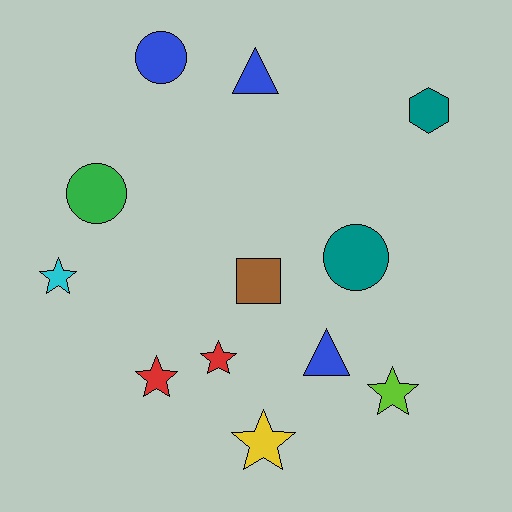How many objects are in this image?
There are 12 objects.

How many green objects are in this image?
There is 1 green object.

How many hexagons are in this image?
There is 1 hexagon.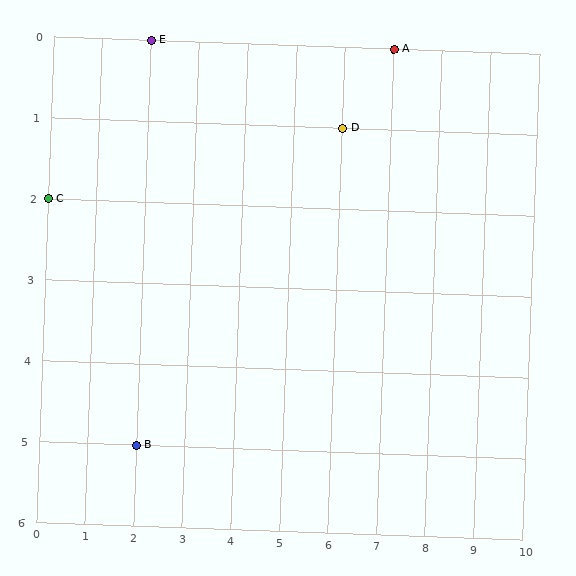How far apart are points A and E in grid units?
Points A and E are 5 columns apart.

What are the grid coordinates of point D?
Point D is at grid coordinates (6, 1).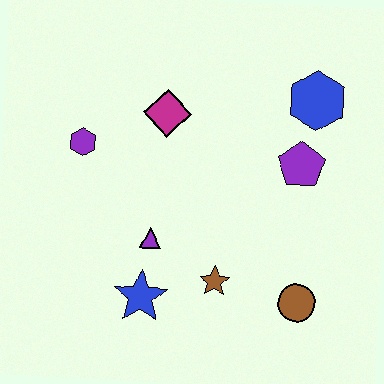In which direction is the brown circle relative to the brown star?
The brown circle is to the right of the brown star.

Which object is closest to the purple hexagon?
The magenta diamond is closest to the purple hexagon.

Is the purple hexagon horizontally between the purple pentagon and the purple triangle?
No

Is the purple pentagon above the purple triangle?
Yes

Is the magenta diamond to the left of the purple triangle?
No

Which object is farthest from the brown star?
The blue hexagon is farthest from the brown star.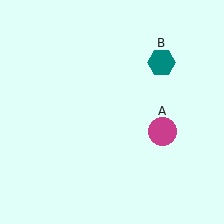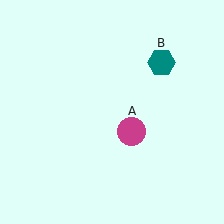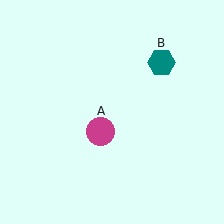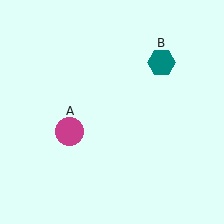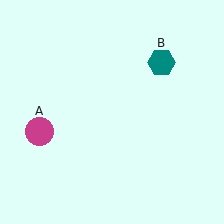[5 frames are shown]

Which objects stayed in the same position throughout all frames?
Teal hexagon (object B) remained stationary.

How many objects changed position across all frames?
1 object changed position: magenta circle (object A).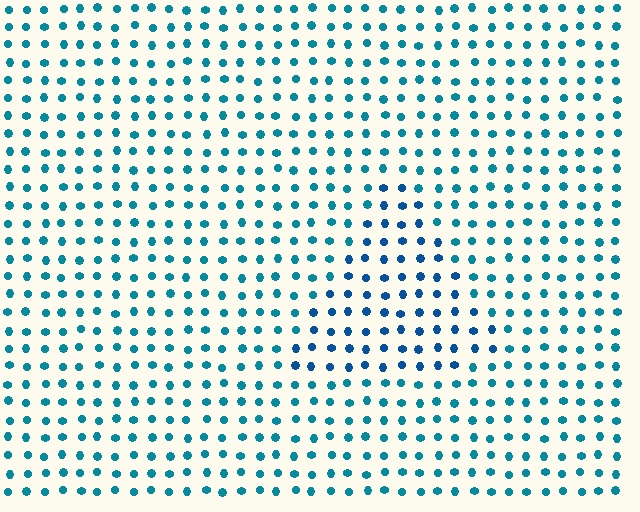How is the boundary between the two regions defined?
The boundary is defined purely by a slight shift in hue (about 23 degrees). Spacing, size, and orientation are identical on both sides.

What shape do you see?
I see a triangle.